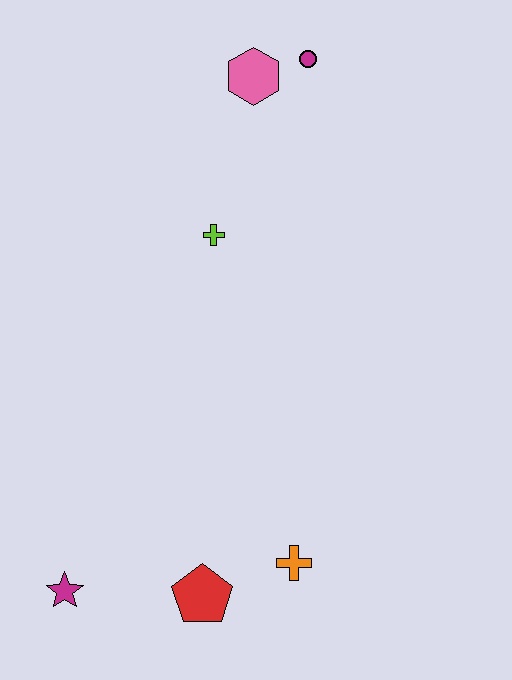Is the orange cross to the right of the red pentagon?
Yes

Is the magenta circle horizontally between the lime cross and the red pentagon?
No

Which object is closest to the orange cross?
The red pentagon is closest to the orange cross.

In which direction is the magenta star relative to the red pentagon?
The magenta star is to the left of the red pentagon.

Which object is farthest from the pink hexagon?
The magenta star is farthest from the pink hexagon.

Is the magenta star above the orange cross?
No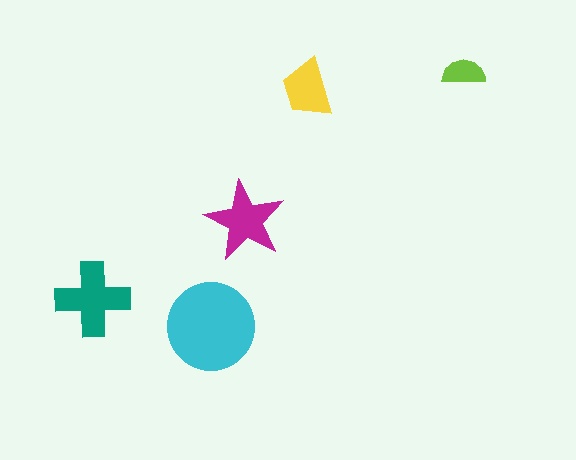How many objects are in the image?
There are 5 objects in the image.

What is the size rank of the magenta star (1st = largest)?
3rd.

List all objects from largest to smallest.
The cyan circle, the teal cross, the magenta star, the yellow trapezoid, the lime semicircle.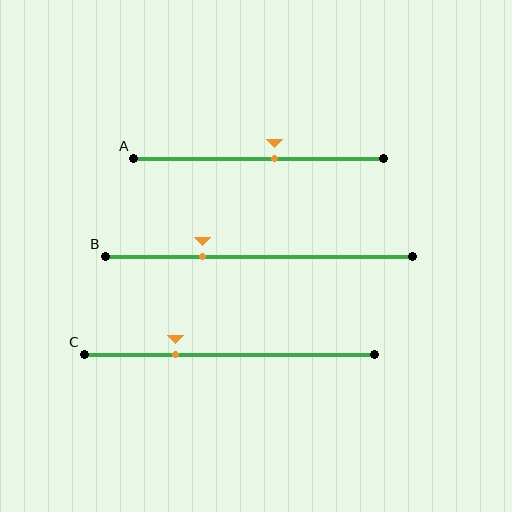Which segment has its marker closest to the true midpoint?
Segment A has its marker closest to the true midpoint.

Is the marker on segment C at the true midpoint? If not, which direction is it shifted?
No, the marker on segment C is shifted to the left by about 19% of the segment length.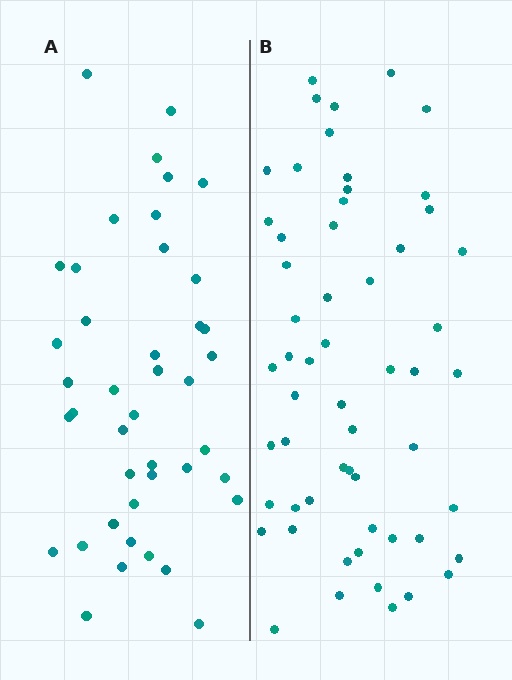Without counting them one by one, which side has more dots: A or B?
Region B (the right region) has more dots.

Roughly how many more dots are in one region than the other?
Region B has approximately 15 more dots than region A.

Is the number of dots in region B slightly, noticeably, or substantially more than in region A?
Region B has noticeably more, but not dramatically so. The ratio is roughly 1.4 to 1.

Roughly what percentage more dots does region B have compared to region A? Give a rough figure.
About 35% more.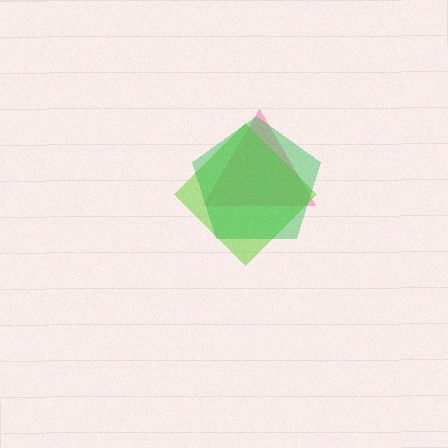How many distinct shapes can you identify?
There are 3 distinct shapes: a pink triangle, a lime diamond, a green pentagon.